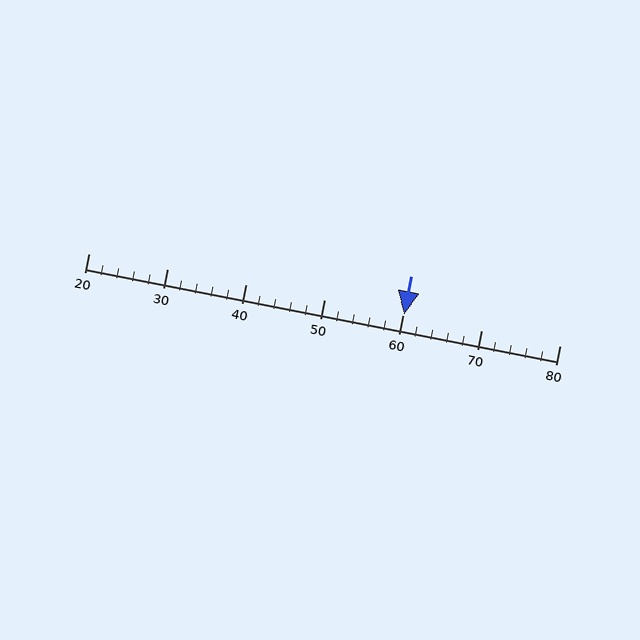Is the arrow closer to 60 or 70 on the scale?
The arrow is closer to 60.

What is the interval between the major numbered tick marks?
The major tick marks are spaced 10 units apart.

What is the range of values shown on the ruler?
The ruler shows values from 20 to 80.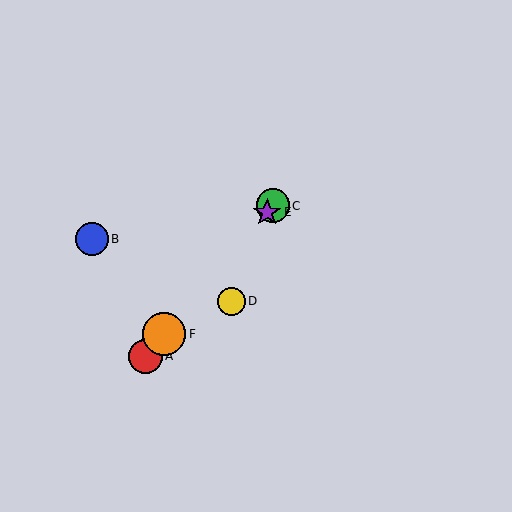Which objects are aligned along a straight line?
Objects A, C, E, F are aligned along a straight line.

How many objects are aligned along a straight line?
4 objects (A, C, E, F) are aligned along a straight line.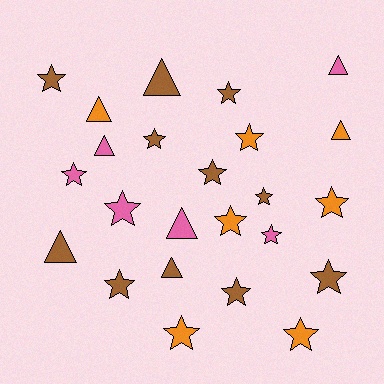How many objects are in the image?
There are 24 objects.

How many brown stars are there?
There are 8 brown stars.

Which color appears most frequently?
Brown, with 11 objects.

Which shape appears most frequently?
Star, with 16 objects.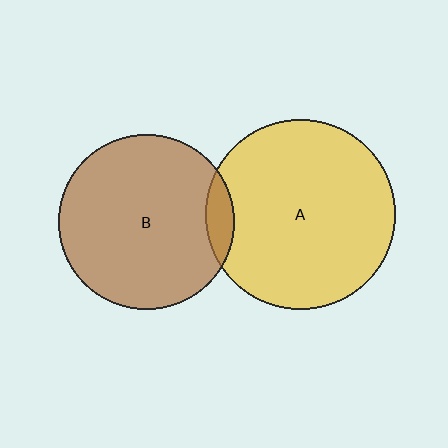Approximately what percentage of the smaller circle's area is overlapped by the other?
Approximately 10%.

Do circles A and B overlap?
Yes.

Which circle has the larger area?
Circle A (yellow).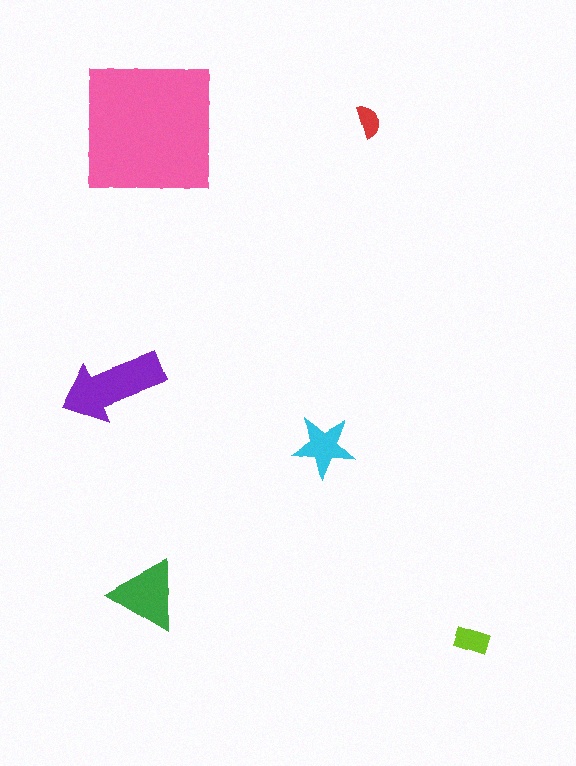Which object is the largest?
The pink square.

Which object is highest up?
The pink square is topmost.